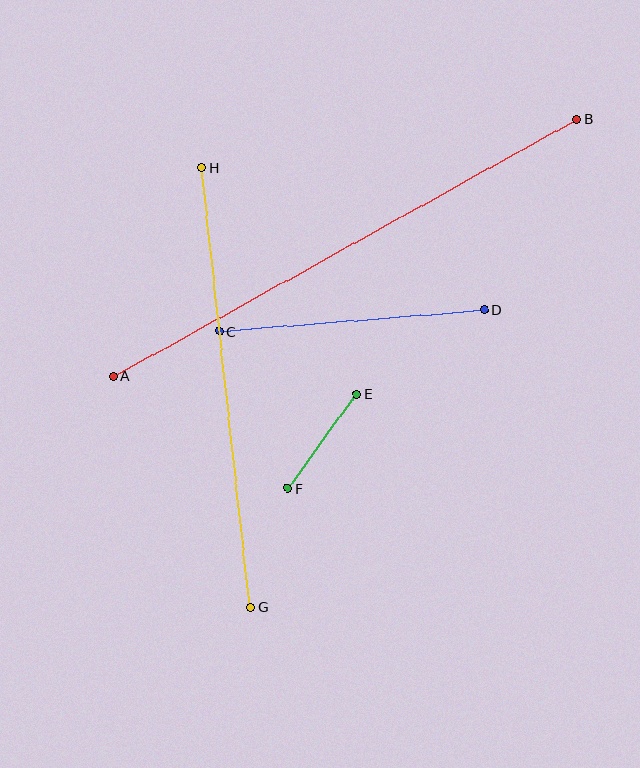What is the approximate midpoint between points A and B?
The midpoint is at approximately (345, 248) pixels.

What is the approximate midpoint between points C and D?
The midpoint is at approximately (352, 320) pixels.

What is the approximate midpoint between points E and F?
The midpoint is at approximately (322, 441) pixels.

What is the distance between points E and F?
The distance is approximately 117 pixels.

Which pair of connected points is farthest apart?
Points A and B are farthest apart.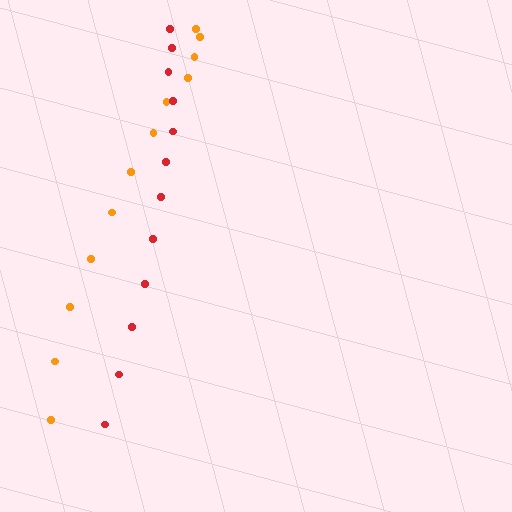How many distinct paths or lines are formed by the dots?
There are 2 distinct paths.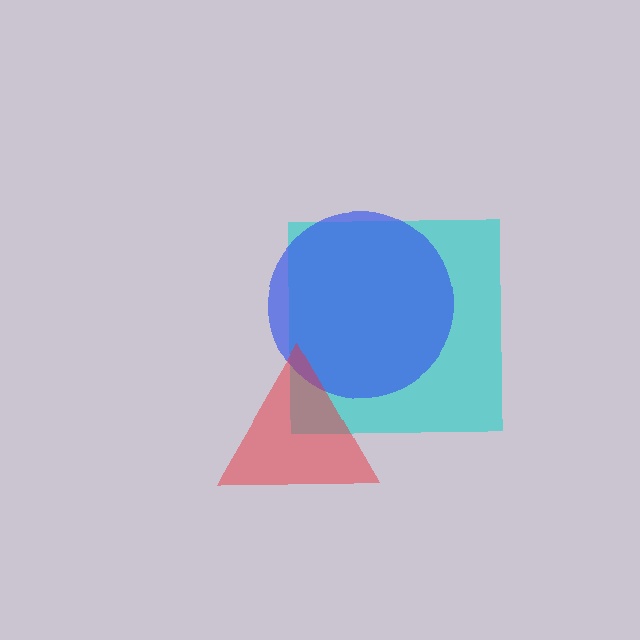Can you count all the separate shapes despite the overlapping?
Yes, there are 3 separate shapes.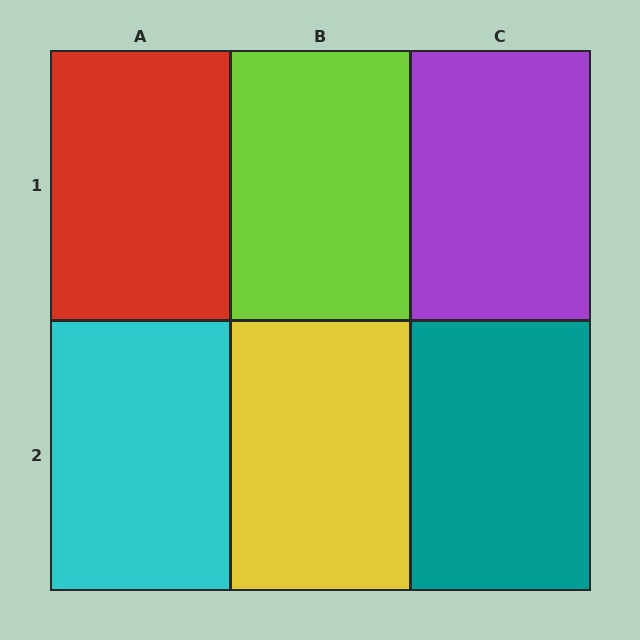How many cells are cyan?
1 cell is cyan.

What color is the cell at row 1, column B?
Lime.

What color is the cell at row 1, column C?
Purple.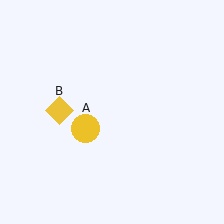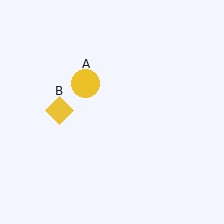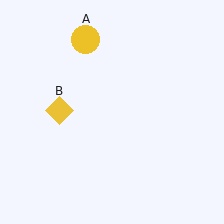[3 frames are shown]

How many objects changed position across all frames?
1 object changed position: yellow circle (object A).